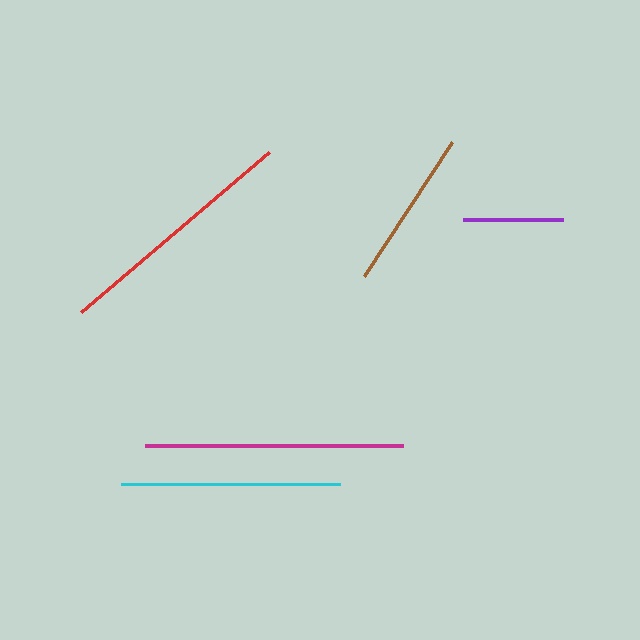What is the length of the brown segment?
The brown segment is approximately 160 pixels long.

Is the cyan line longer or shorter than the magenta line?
The magenta line is longer than the cyan line.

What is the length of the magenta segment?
The magenta segment is approximately 258 pixels long.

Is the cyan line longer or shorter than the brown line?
The cyan line is longer than the brown line.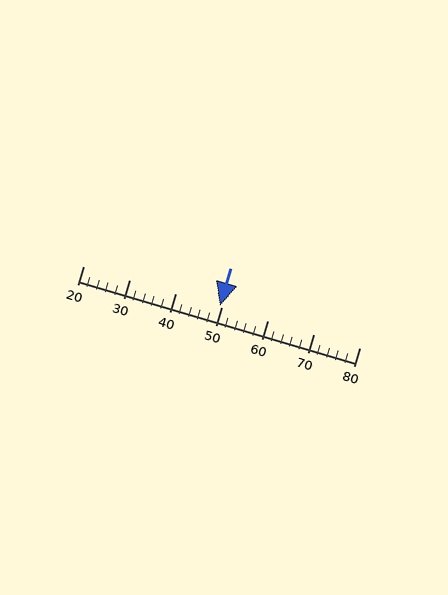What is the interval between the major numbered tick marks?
The major tick marks are spaced 10 units apart.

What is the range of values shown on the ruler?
The ruler shows values from 20 to 80.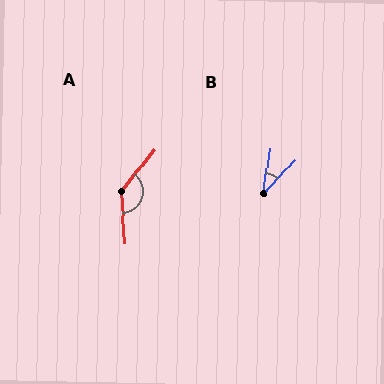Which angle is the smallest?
B, at approximately 34 degrees.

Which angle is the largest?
A, at approximately 138 degrees.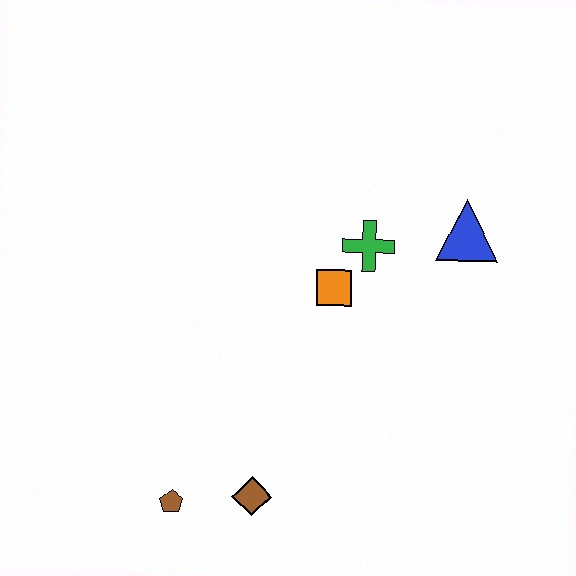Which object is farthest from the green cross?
The brown pentagon is farthest from the green cross.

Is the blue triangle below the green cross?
No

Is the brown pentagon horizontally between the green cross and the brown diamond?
No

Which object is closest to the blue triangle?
The green cross is closest to the blue triangle.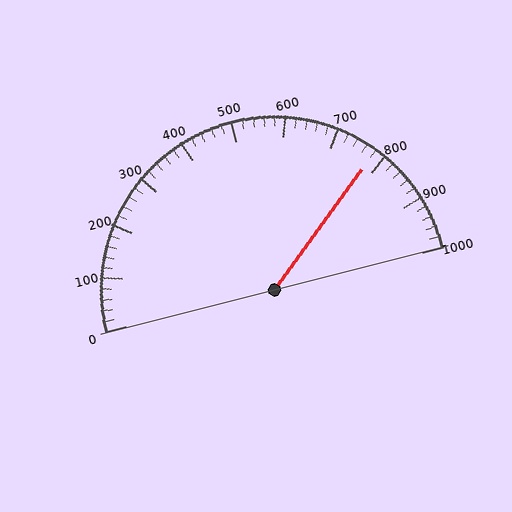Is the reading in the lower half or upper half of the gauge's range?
The reading is in the upper half of the range (0 to 1000).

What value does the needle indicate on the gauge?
The needle indicates approximately 780.